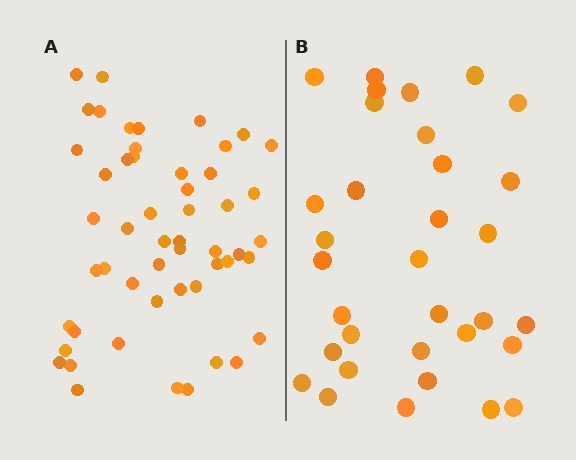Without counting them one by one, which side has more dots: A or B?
Region A (the left region) has more dots.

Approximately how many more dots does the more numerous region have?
Region A has approximately 20 more dots than region B.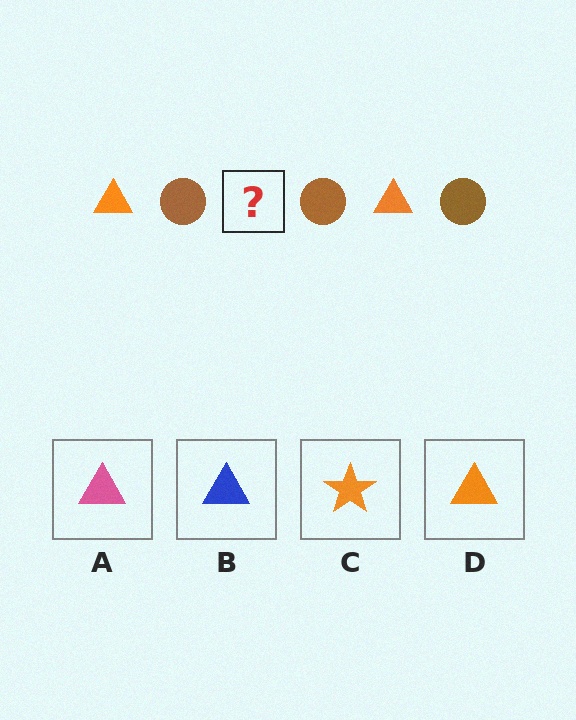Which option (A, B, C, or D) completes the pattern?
D.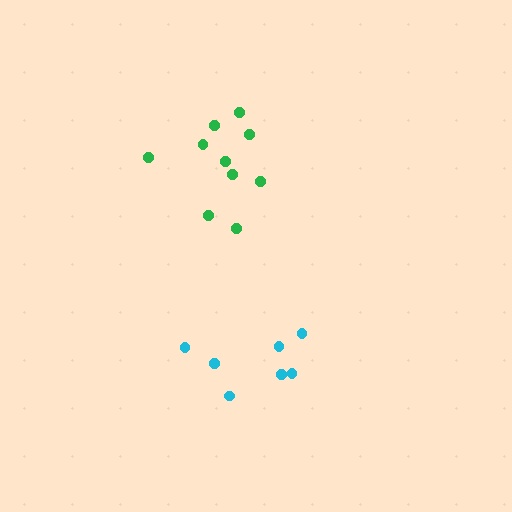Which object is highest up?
The green cluster is topmost.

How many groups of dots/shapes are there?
There are 2 groups.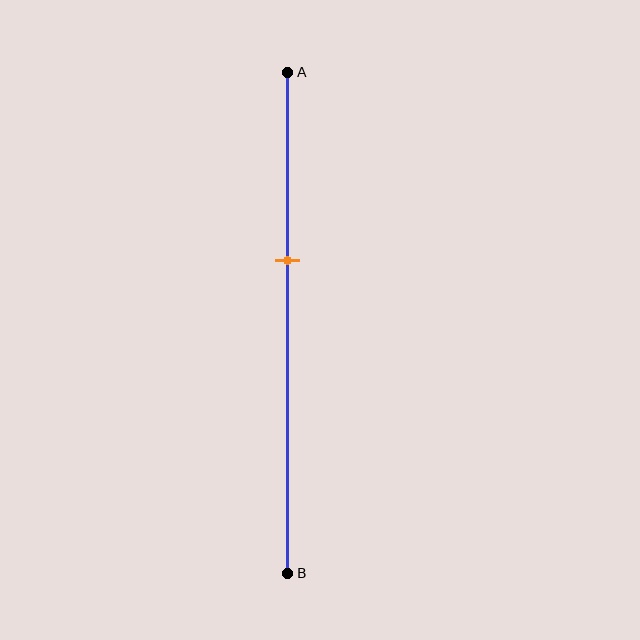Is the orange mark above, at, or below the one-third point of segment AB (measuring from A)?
The orange mark is below the one-third point of segment AB.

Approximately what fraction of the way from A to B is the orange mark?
The orange mark is approximately 40% of the way from A to B.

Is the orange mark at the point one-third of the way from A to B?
No, the mark is at about 40% from A, not at the 33% one-third point.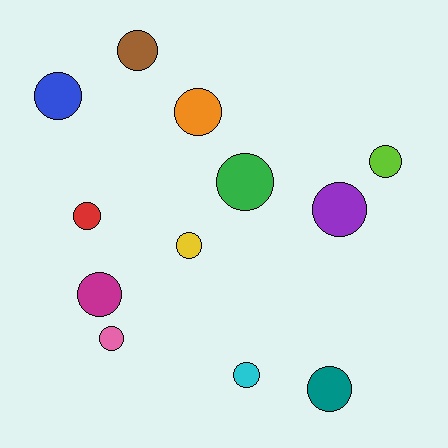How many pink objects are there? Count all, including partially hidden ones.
There is 1 pink object.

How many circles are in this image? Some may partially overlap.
There are 12 circles.